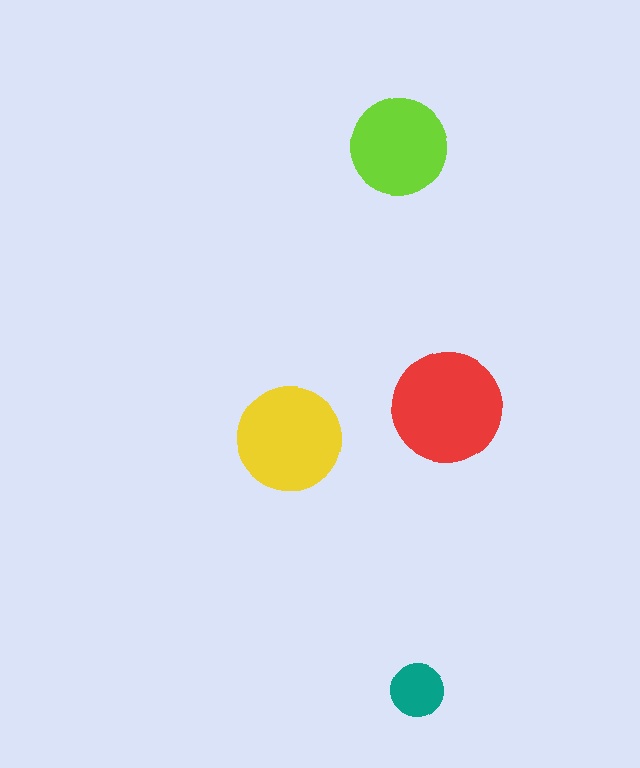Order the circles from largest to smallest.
the red one, the yellow one, the lime one, the teal one.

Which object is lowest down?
The teal circle is bottommost.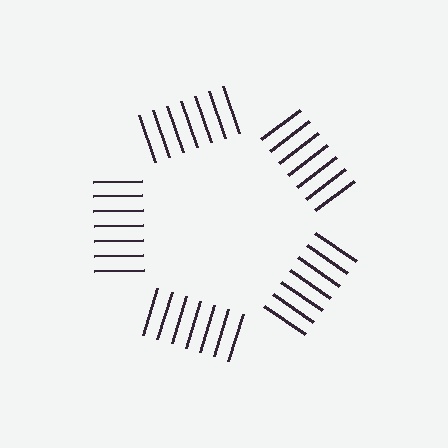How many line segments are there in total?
35 — 7 along each of the 5 edges.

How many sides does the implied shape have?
5 sides — the line-ends trace a pentagon.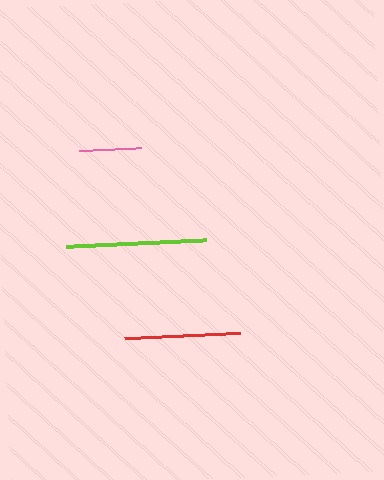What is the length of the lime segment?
The lime segment is approximately 140 pixels long.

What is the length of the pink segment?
The pink segment is approximately 62 pixels long.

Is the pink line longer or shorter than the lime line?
The lime line is longer than the pink line.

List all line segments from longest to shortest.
From longest to shortest: lime, red, pink.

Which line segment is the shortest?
The pink line is the shortest at approximately 62 pixels.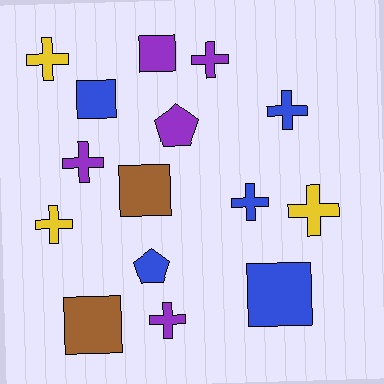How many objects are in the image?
There are 15 objects.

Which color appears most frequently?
Blue, with 5 objects.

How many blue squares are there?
There are 2 blue squares.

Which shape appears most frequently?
Cross, with 8 objects.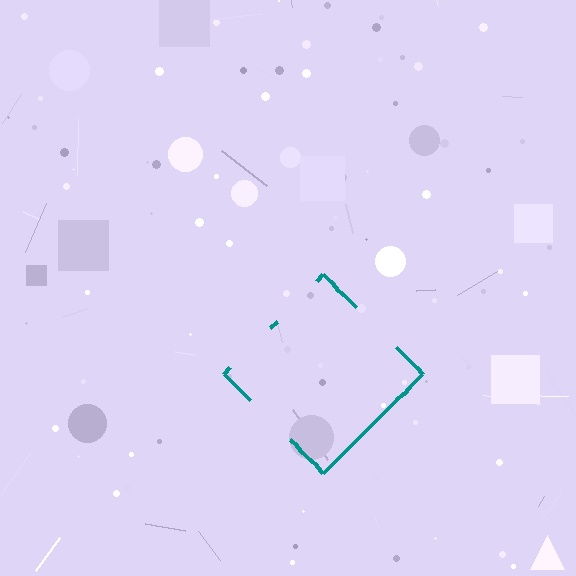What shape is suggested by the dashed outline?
The dashed outline suggests a diamond.